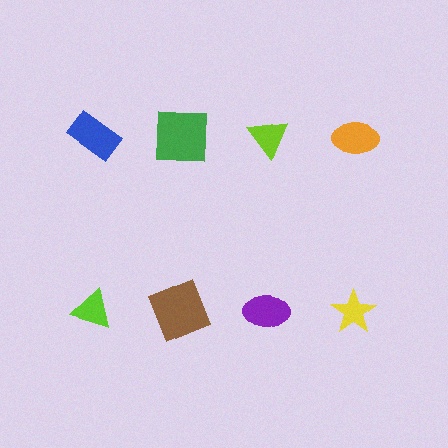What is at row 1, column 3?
A lime triangle.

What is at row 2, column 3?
A purple ellipse.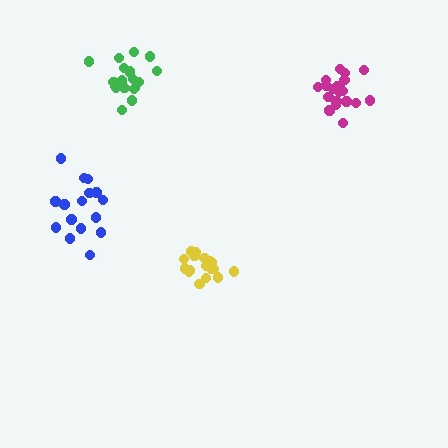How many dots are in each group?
Group 1: 17 dots, Group 2: 16 dots, Group 3: 19 dots, Group 4: 20 dots (72 total).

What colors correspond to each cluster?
The clusters are colored: yellow, blue, green, magenta.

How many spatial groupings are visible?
There are 4 spatial groupings.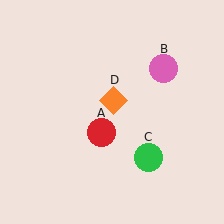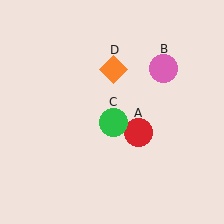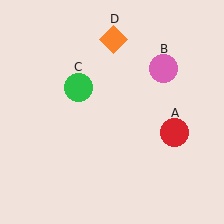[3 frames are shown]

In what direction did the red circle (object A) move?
The red circle (object A) moved right.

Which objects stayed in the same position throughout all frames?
Pink circle (object B) remained stationary.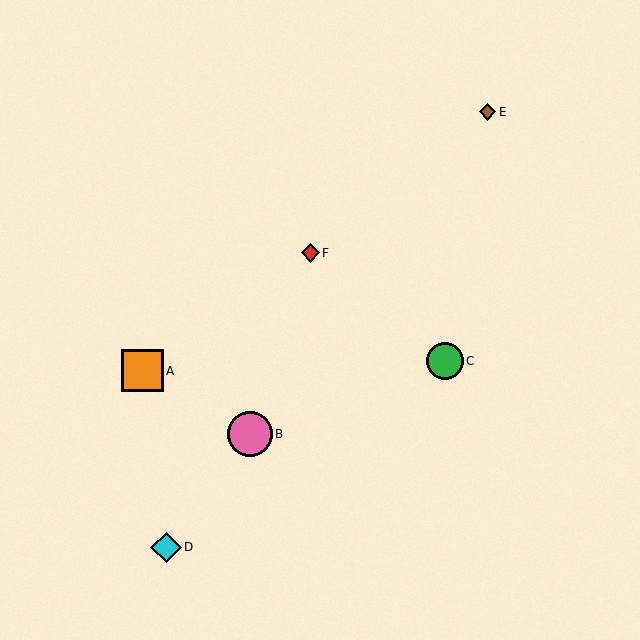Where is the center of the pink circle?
The center of the pink circle is at (250, 434).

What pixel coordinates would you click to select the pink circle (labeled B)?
Click at (250, 434) to select the pink circle B.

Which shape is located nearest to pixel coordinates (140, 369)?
The orange square (labeled A) at (142, 371) is nearest to that location.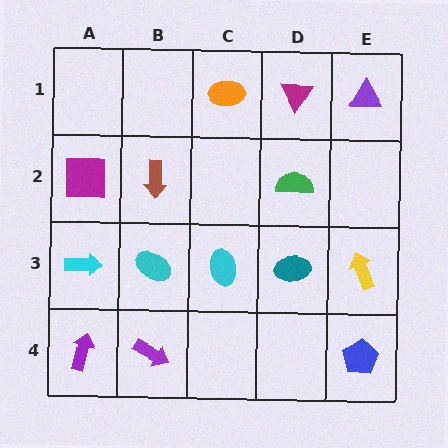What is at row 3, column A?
A cyan arrow.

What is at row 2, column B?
A brown arrow.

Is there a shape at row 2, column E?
No, that cell is empty.